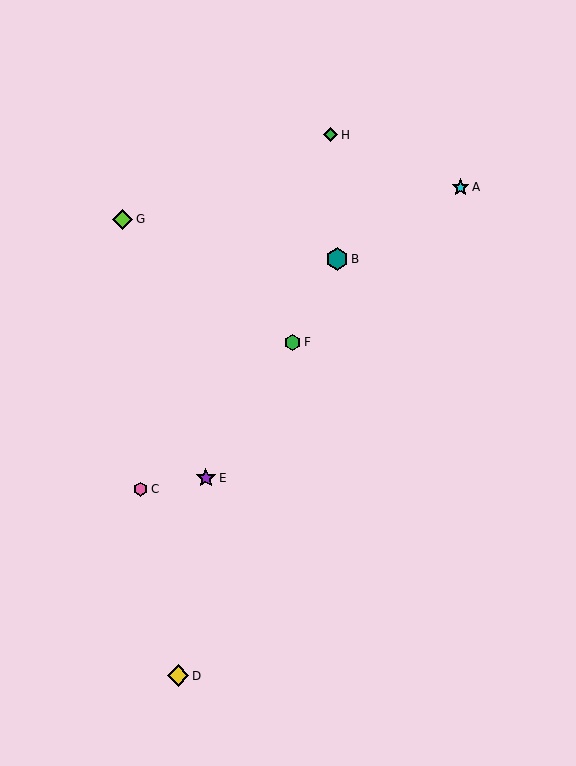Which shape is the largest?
The teal hexagon (labeled B) is the largest.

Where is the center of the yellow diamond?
The center of the yellow diamond is at (178, 676).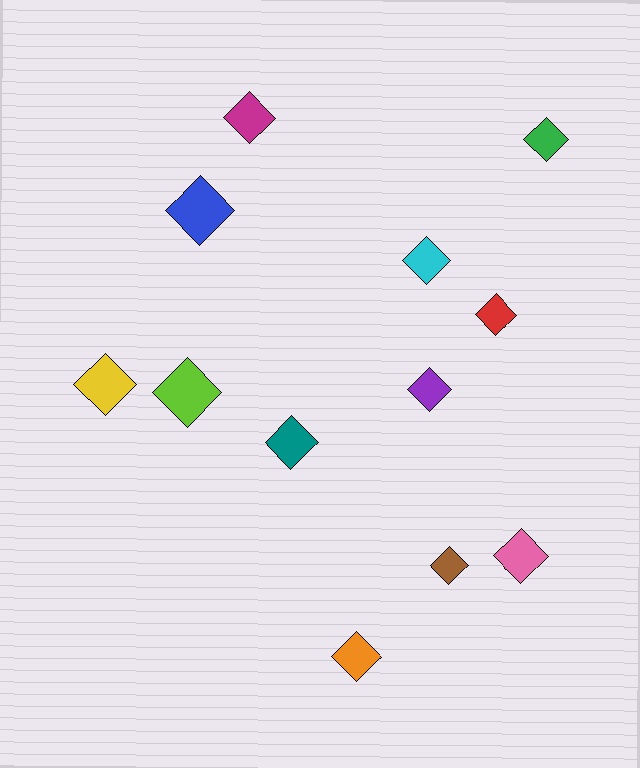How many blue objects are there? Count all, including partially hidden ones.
There is 1 blue object.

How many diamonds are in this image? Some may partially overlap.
There are 12 diamonds.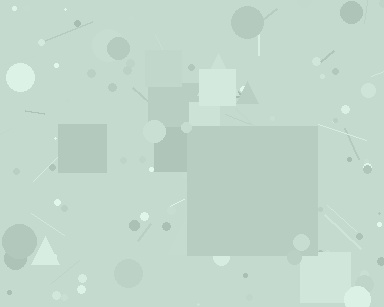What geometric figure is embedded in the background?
A square is embedded in the background.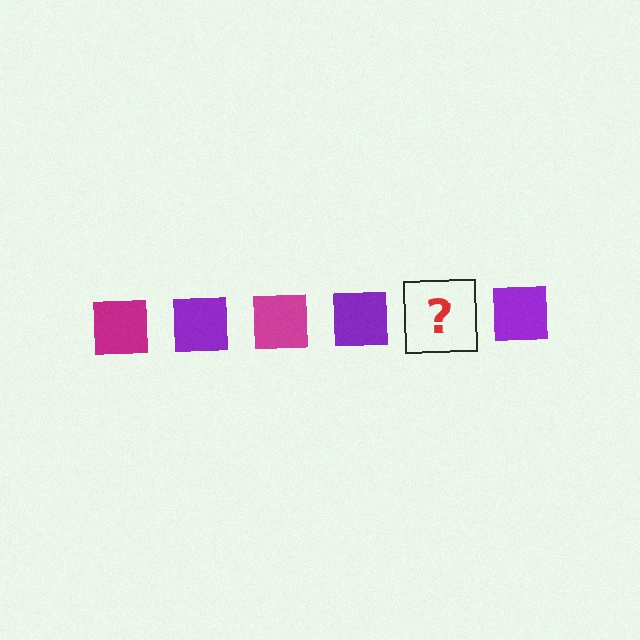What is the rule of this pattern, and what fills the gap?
The rule is that the pattern cycles through magenta, purple squares. The gap should be filled with a magenta square.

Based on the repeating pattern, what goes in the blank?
The blank should be a magenta square.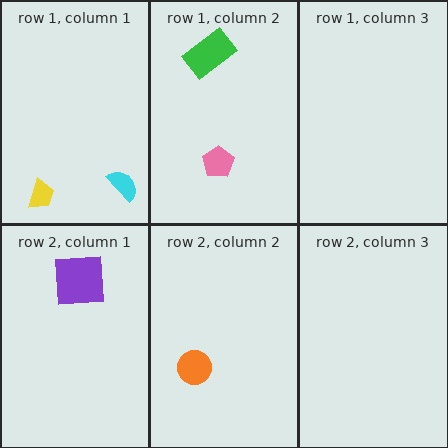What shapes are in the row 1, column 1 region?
The yellow trapezoid, the cyan semicircle.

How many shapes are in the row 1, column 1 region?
2.